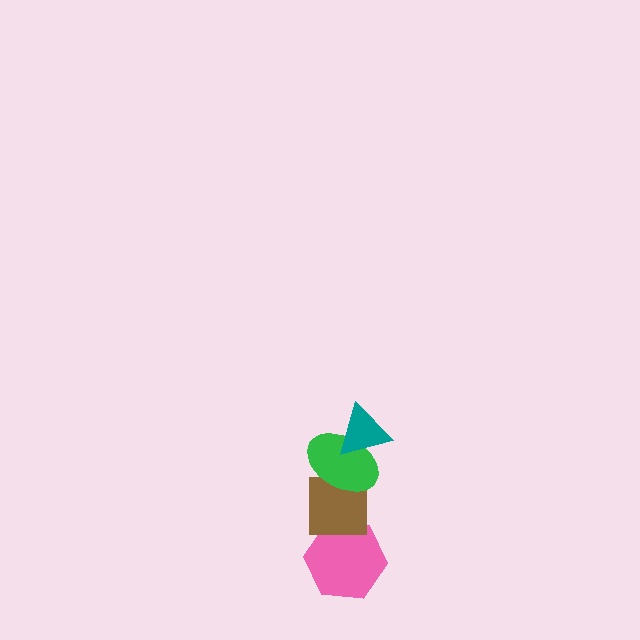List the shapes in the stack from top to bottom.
From top to bottom: the teal triangle, the green ellipse, the brown square, the pink hexagon.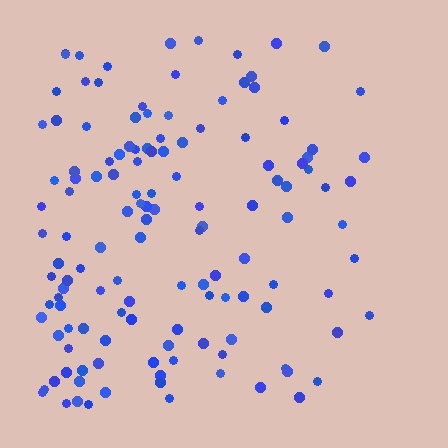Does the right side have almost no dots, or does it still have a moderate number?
Still a moderate number, just noticeably fewer than the left.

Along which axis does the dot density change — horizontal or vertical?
Horizontal.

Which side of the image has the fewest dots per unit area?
The right.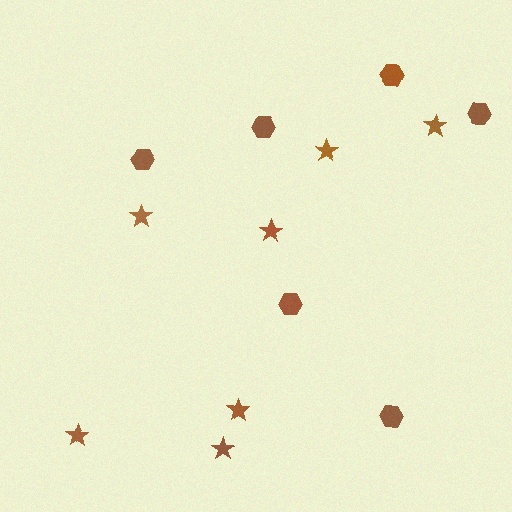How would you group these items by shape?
There are 2 groups: one group of hexagons (6) and one group of stars (7).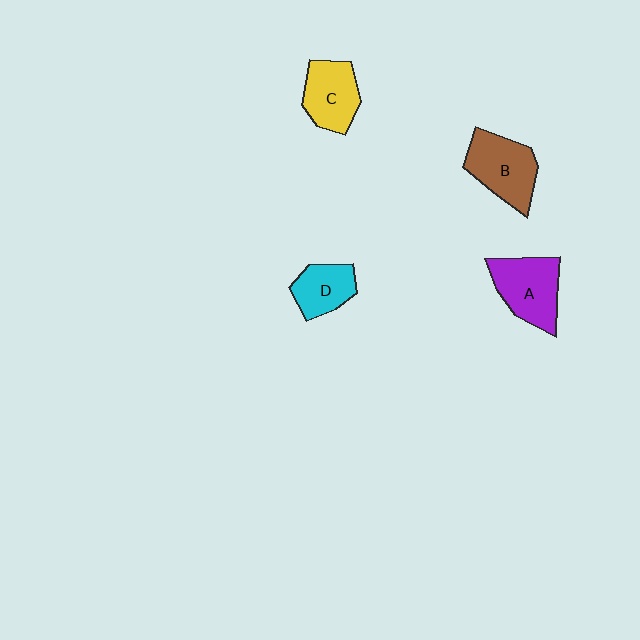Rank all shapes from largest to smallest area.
From largest to smallest: A (purple), B (brown), C (yellow), D (cyan).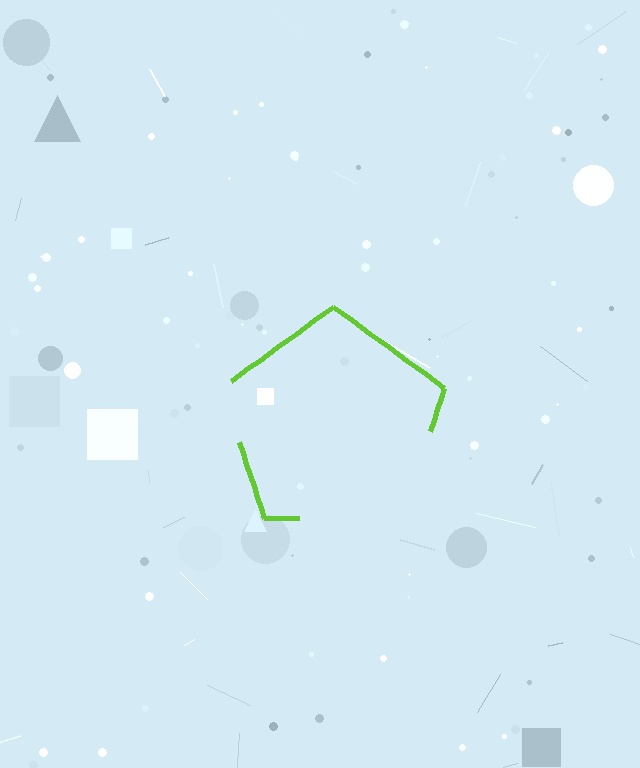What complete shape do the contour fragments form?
The contour fragments form a pentagon.